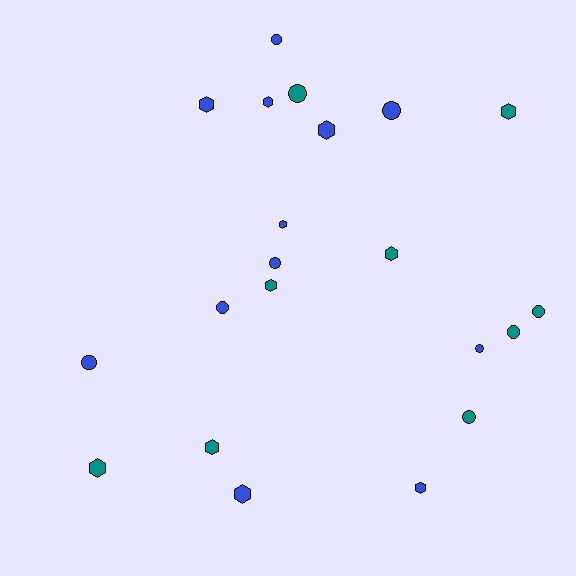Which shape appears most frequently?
Hexagon, with 11 objects.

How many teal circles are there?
There are 4 teal circles.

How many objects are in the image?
There are 21 objects.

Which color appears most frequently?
Blue, with 12 objects.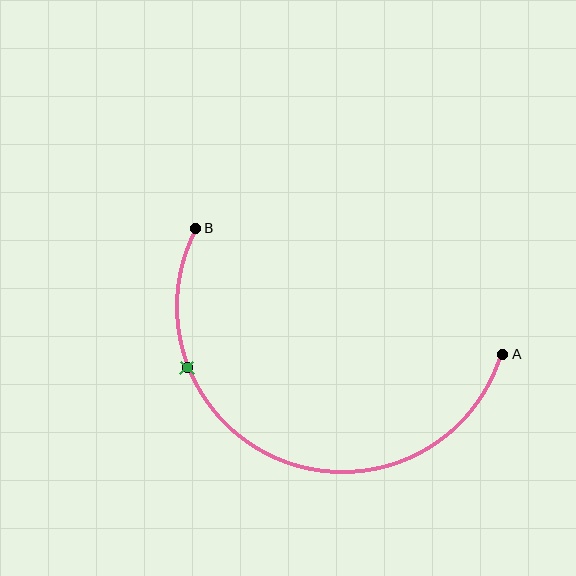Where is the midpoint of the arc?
The arc midpoint is the point on the curve farthest from the straight line joining A and B. It sits below that line.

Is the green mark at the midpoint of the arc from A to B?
No. The green mark lies on the arc but is closer to endpoint B. The arc midpoint would be at the point on the curve equidistant along the arc from both A and B.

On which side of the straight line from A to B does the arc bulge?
The arc bulges below the straight line connecting A and B.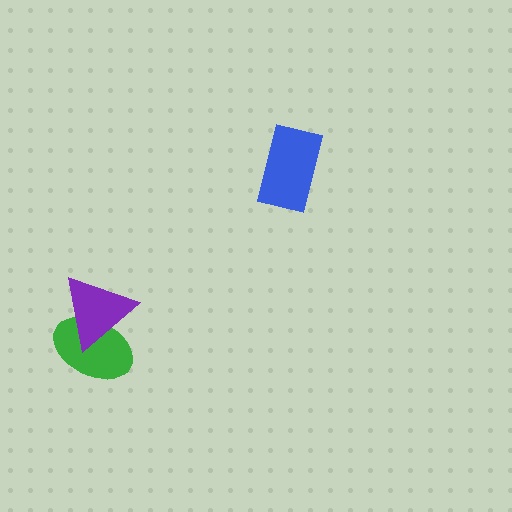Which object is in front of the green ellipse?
The purple triangle is in front of the green ellipse.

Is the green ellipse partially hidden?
Yes, it is partially covered by another shape.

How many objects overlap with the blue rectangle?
0 objects overlap with the blue rectangle.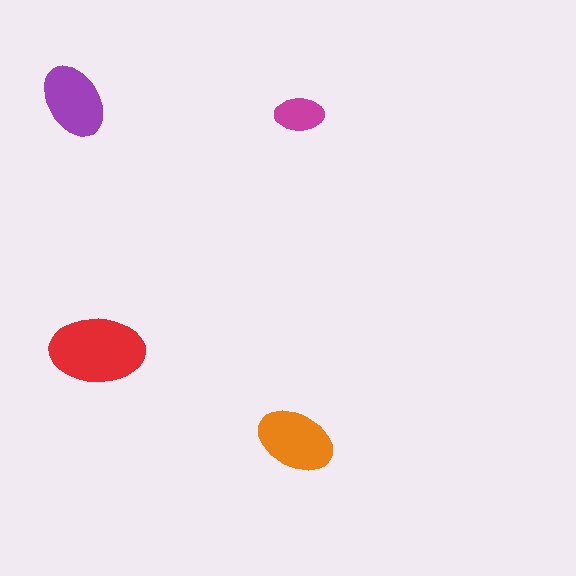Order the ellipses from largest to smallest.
the red one, the orange one, the purple one, the magenta one.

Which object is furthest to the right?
The magenta ellipse is rightmost.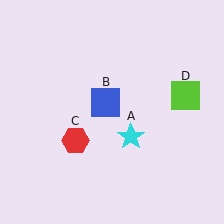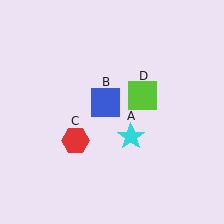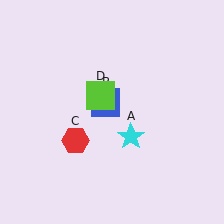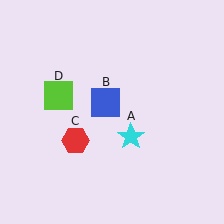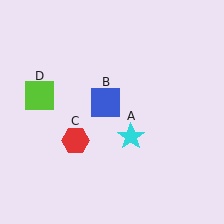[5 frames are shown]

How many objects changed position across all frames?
1 object changed position: lime square (object D).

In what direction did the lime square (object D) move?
The lime square (object D) moved left.